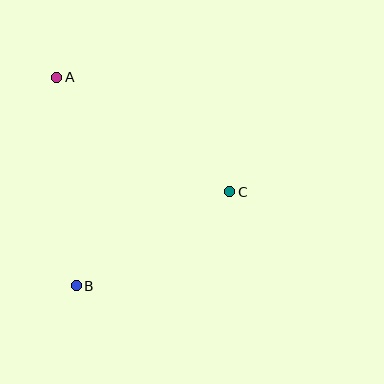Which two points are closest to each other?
Points B and C are closest to each other.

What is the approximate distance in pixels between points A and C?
The distance between A and C is approximately 207 pixels.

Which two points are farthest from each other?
Points A and B are farthest from each other.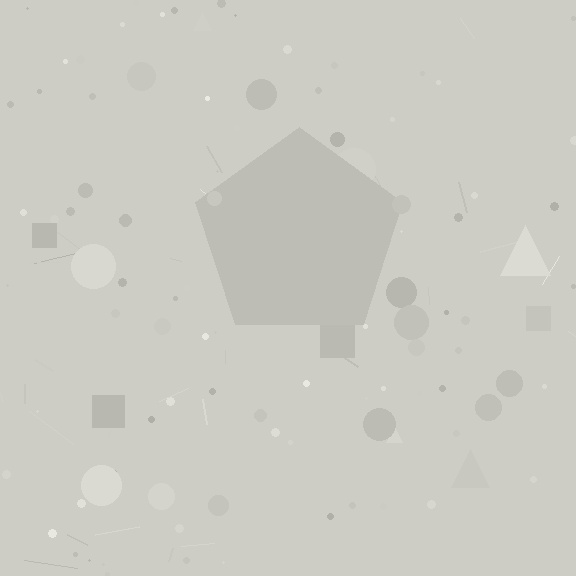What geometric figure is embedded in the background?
A pentagon is embedded in the background.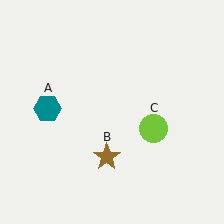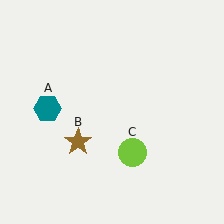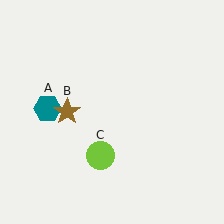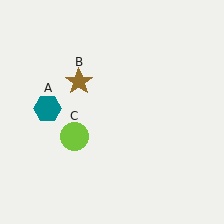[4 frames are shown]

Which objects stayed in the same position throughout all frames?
Teal hexagon (object A) remained stationary.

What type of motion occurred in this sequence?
The brown star (object B), lime circle (object C) rotated clockwise around the center of the scene.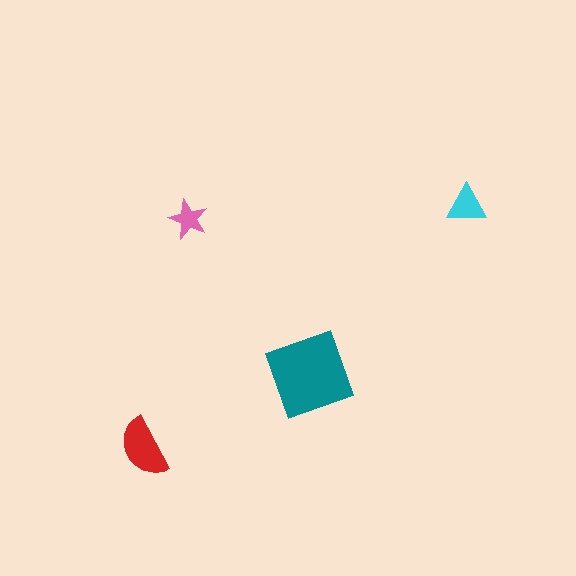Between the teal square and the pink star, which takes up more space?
The teal square.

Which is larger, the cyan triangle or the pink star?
The cyan triangle.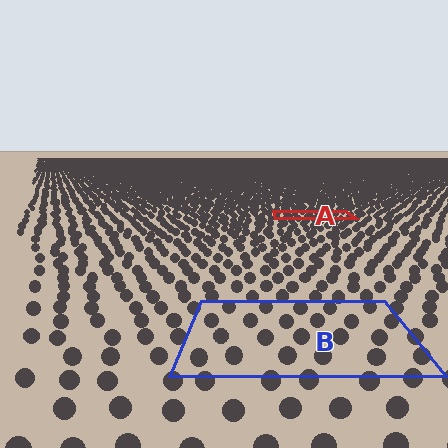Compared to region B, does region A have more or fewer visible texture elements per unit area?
Region A has more texture elements per unit area — they are packed more densely because it is farther away.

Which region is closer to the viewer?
Region B is closer. The texture elements there are larger and more spread out.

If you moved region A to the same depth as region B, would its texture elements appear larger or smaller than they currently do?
They would appear larger. At a closer depth, the same texture elements are projected at a bigger on-screen size.